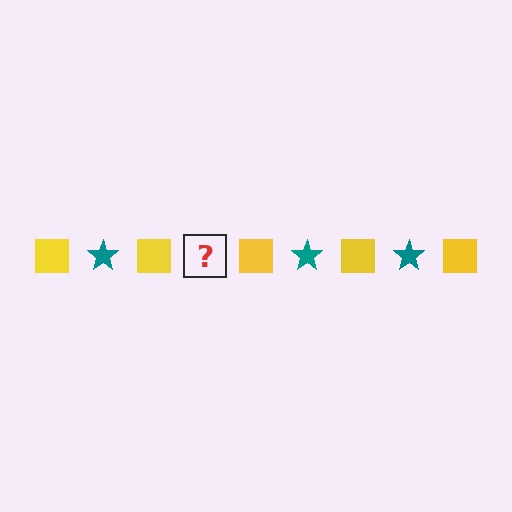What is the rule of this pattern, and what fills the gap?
The rule is that the pattern alternates between yellow square and teal star. The gap should be filled with a teal star.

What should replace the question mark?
The question mark should be replaced with a teal star.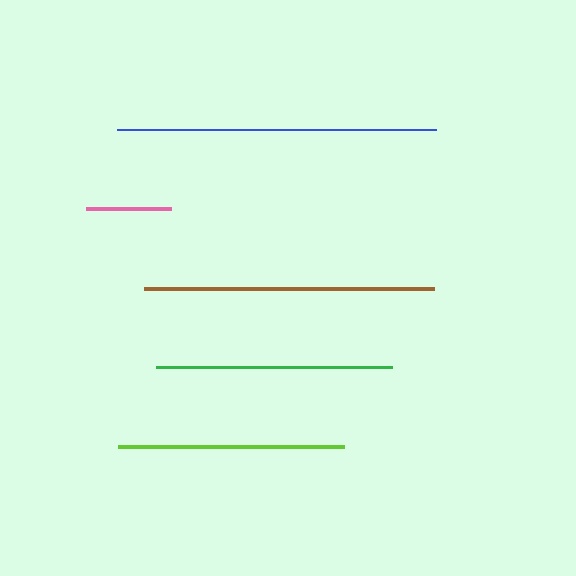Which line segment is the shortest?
The pink line is the shortest at approximately 85 pixels.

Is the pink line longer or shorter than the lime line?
The lime line is longer than the pink line.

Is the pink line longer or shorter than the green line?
The green line is longer than the pink line.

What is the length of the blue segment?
The blue segment is approximately 319 pixels long.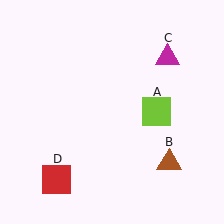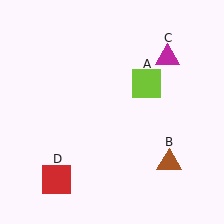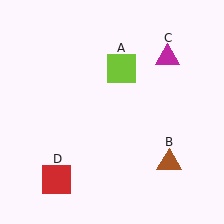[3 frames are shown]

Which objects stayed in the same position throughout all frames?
Brown triangle (object B) and magenta triangle (object C) and red square (object D) remained stationary.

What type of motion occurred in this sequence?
The lime square (object A) rotated counterclockwise around the center of the scene.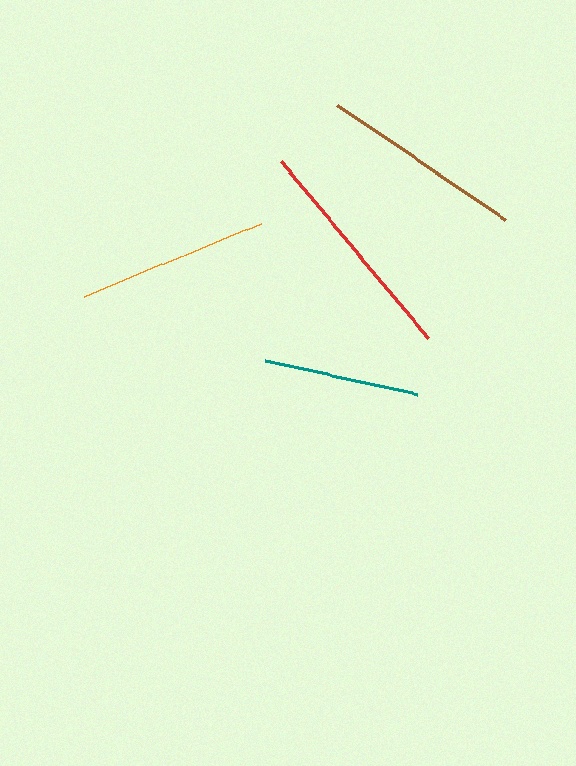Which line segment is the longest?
The red line is the longest at approximately 230 pixels.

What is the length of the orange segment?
The orange segment is approximately 192 pixels long.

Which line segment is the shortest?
The teal line is the shortest at approximately 155 pixels.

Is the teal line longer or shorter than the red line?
The red line is longer than the teal line.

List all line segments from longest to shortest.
From longest to shortest: red, brown, orange, teal.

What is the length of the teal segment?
The teal segment is approximately 155 pixels long.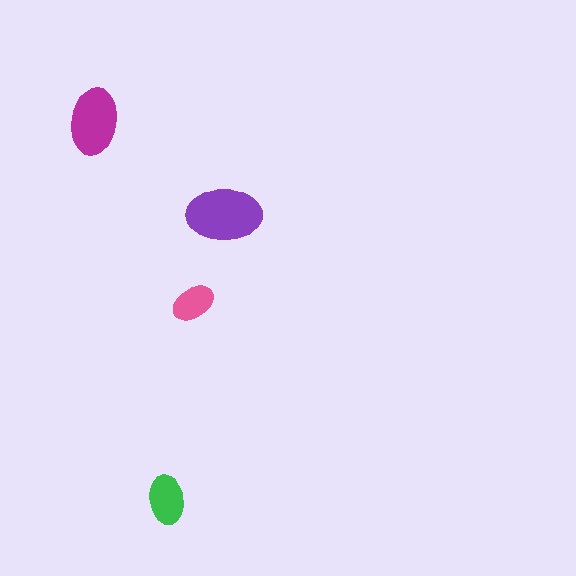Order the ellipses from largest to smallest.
the purple one, the magenta one, the green one, the pink one.